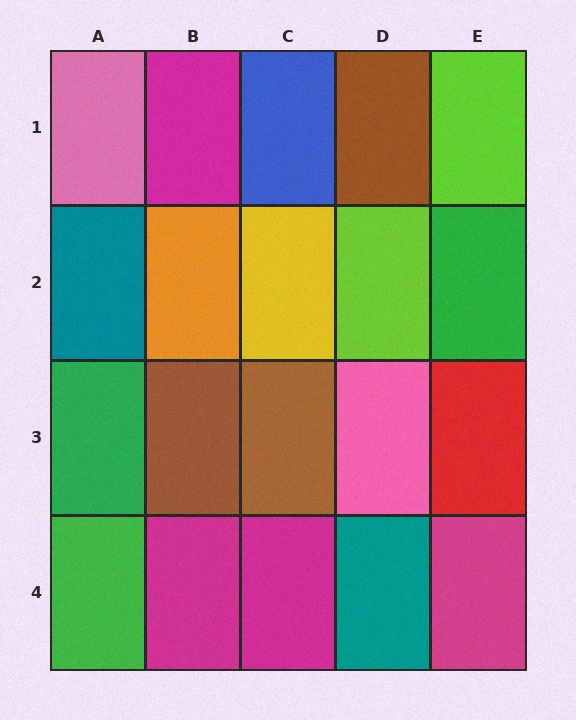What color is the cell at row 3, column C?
Brown.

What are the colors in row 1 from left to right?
Pink, magenta, blue, brown, lime.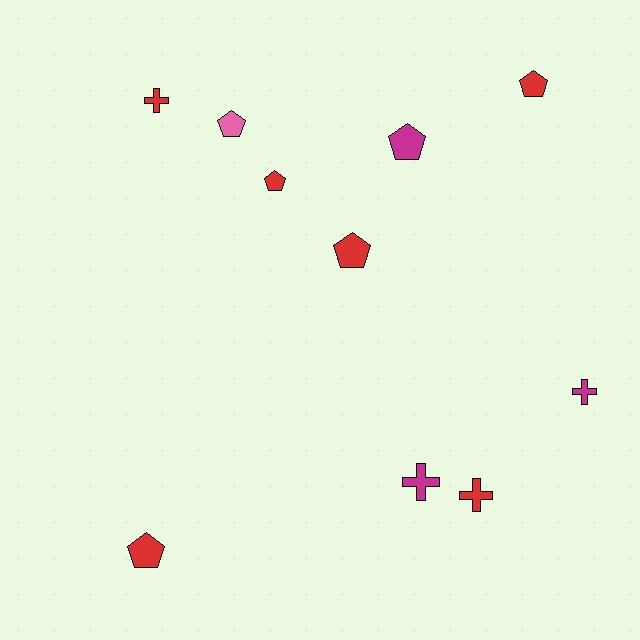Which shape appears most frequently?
Pentagon, with 6 objects.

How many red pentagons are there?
There are 4 red pentagons.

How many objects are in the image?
There are 10 objects.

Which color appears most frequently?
Red, with 6 objects.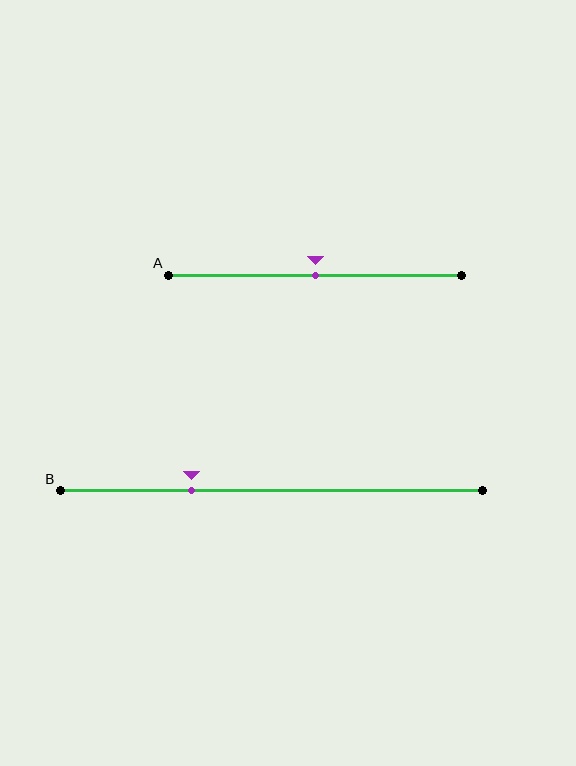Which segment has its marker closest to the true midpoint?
Segment A has its marker closest to the true midpoint.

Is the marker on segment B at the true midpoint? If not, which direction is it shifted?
No, the marker on segment B is shifted to the left by about 19% of the segment length.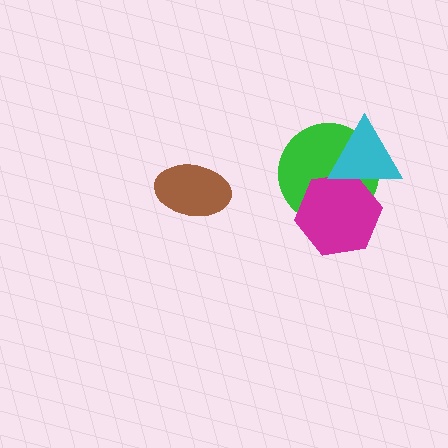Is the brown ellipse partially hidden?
No, no other shape covers it.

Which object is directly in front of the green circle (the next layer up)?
The magenta hexagon is directly in front of the green circle.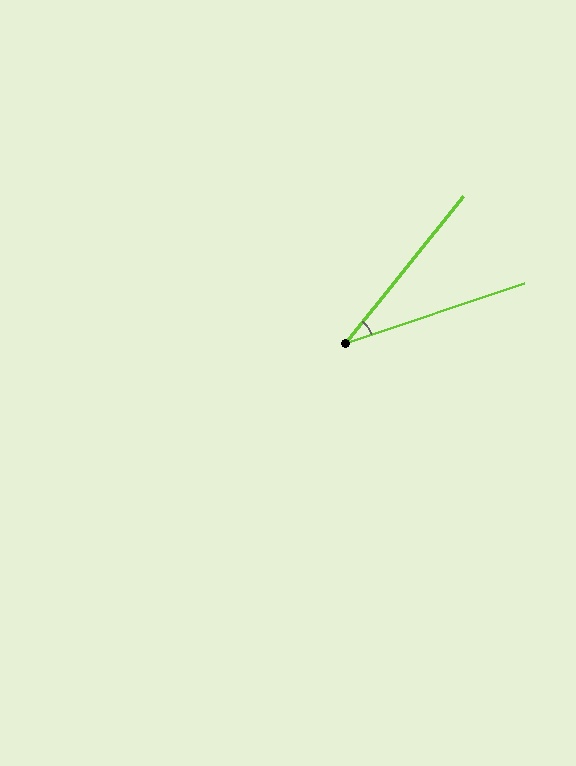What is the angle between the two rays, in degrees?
Approximately 33 degrees.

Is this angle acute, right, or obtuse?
It is acute.